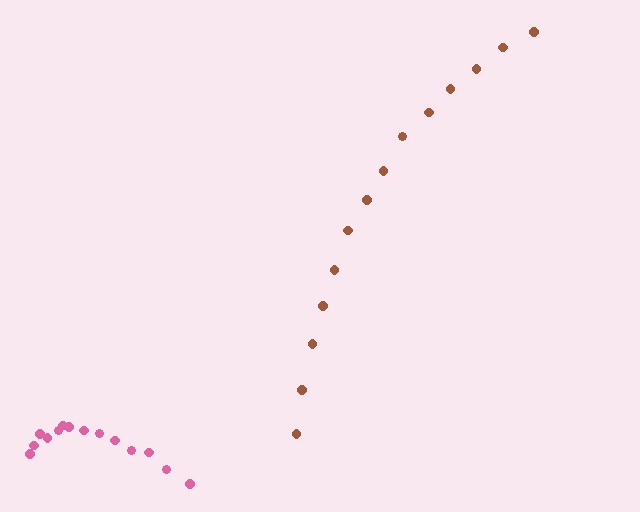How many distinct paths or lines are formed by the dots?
There are 2 distinct paths.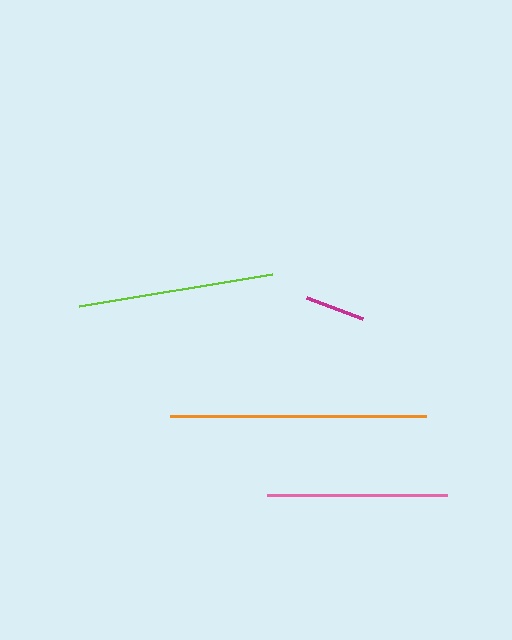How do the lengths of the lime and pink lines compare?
The lime and pink lines are approximately the same length.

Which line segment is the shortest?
The magenta line is the shortest at approximately 60 pixels.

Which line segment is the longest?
The orange line is the longest at approximately 256 pixels.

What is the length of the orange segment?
The orange segment is approximately 256 pixels long.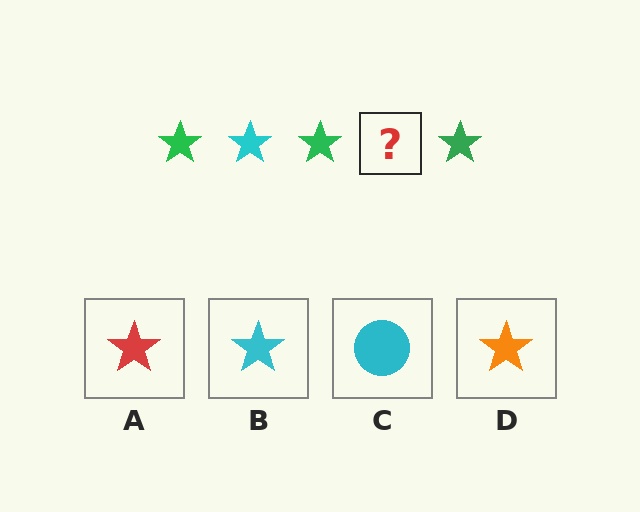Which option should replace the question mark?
Option B.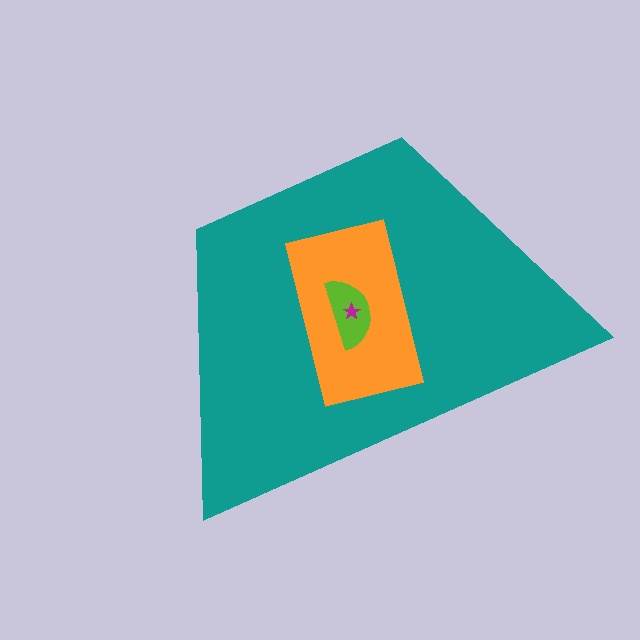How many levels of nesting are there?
4.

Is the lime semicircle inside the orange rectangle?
Yes.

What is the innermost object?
The magenta star.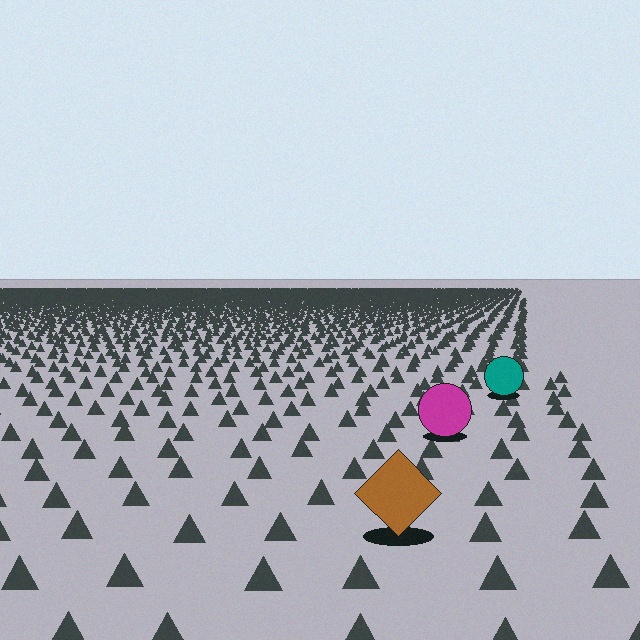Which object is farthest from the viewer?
The teal circle is farthest from the viewer. It appears smaller and the ground texture around it is denser.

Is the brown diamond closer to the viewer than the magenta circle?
Yes. The brown diamond is closer — you can tell from the texture gradient: the ground texture is coarser near it.